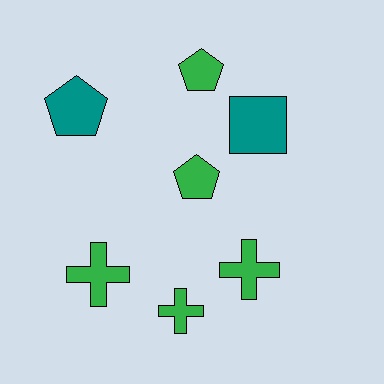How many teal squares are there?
There is 1 teal square.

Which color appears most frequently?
Green, with 5 objects.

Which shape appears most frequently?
Cross, with 3 objects.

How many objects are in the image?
There are 7 objects.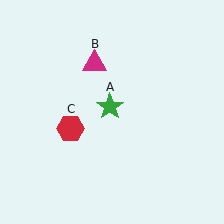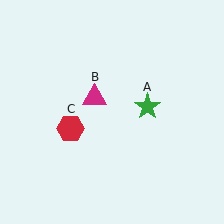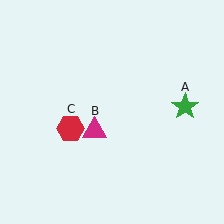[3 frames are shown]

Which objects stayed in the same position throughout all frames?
Red hexagon (object C) remained stationary.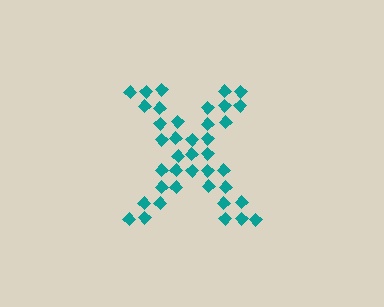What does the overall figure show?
The overall figure shows the letter X.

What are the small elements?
The small elements are diamonds.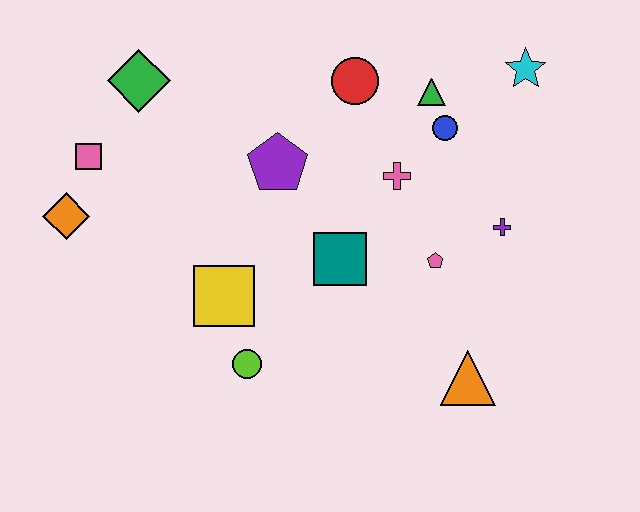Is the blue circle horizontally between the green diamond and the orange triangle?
Yes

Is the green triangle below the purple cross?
No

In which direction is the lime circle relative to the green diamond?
The lime circle is below the green diamond.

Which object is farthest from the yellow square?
The cyan star is farthest from the yellow square.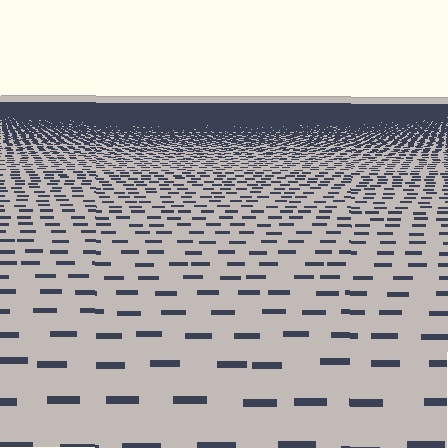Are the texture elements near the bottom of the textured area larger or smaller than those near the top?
Larger. Near the bottom, elements are closer to the viewer and appear at a bigger on-screen size.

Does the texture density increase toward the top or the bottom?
Density increases toward the top.